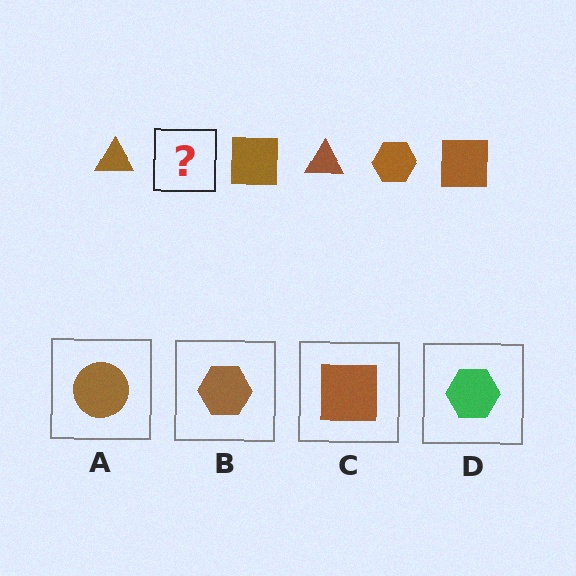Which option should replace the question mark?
Option B.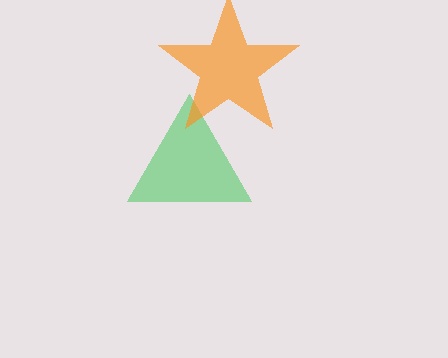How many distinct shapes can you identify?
There are 2 distinct shapes: a green triangle, an orange star.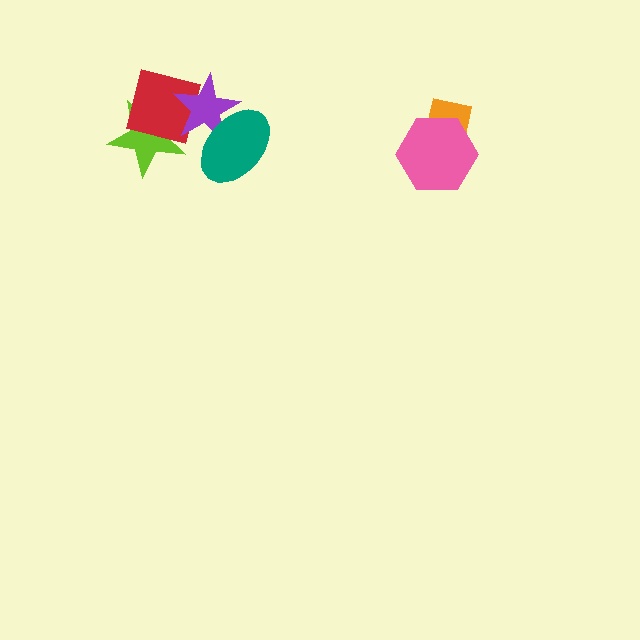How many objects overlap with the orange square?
1 object overlaps with the orange square.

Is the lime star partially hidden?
Yes, it is partially covered by another shape.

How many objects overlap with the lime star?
2 objects overlap with the lime star.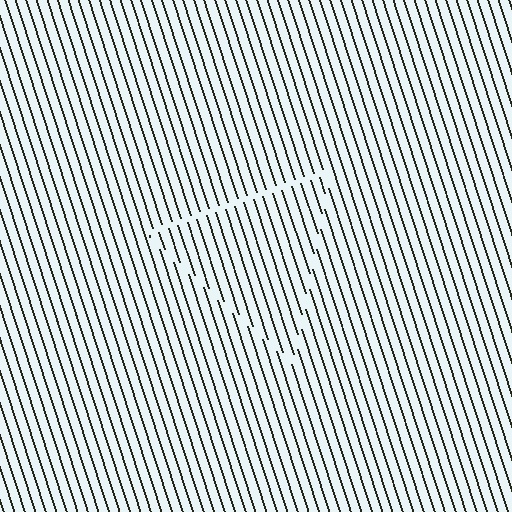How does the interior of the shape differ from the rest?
The interior of the shape contains the same grating, shifted by half a period — the contour is defined by the phase discontinuity where line-ends from the inner and outer gratings abut.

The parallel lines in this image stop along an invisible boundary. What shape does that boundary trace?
An illusory triangle. The interior of the shape contains the same grating, shifted by half a period — the contour is defined by the phase discontinuity where line-ends from the inner and outer gratings abut.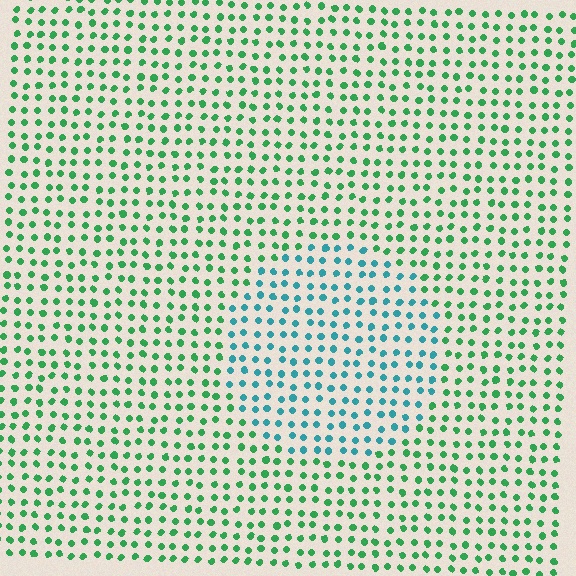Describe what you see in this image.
The image is filled with small green elements in a uniform arrangement. A circle-shaped region is visible where the elements are tinted to a slightly different hue, forming a subtle color boundary.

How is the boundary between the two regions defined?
The boundary is defined purely by a slight shift in hue (about 47 degrees). Spacing, size, and orientation are identical on both sides.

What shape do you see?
I see a circle.